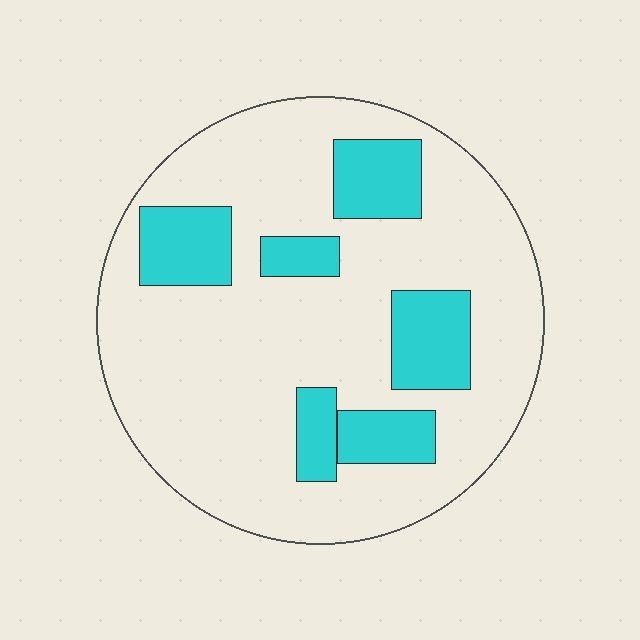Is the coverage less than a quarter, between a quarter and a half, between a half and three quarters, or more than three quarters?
Less than a quarter.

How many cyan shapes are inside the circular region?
6.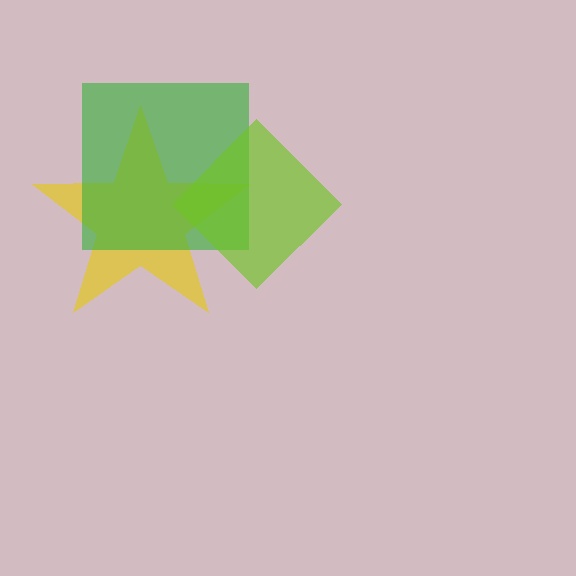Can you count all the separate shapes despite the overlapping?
Yes, there are 3 separate shapes.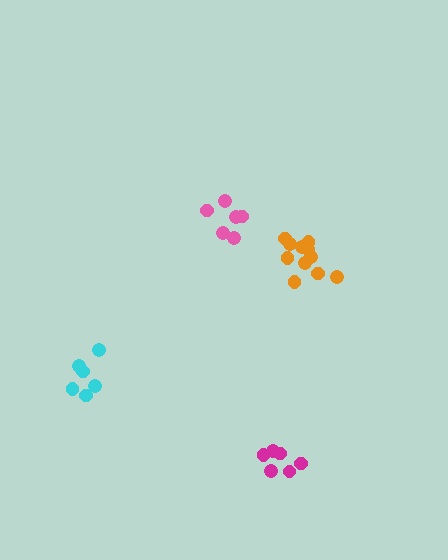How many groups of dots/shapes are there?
There are 4 groups.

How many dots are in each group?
Group 1: 6 dots, Group 2: 6 dots, Group 3: 6 dots, Group 4: 11 dots (29 total).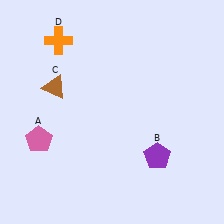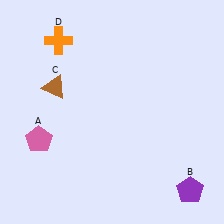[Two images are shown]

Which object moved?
The purple pentagon (B) moved down.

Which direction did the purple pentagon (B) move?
The purple pentagon (B) moved down.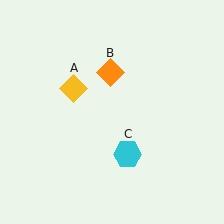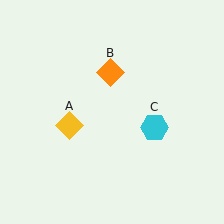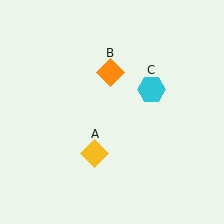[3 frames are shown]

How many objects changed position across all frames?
2 objects changed position: yellow diamond (object A), cyan hexagon (object C).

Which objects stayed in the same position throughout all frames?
Orange diamond (object B) remained stationary.